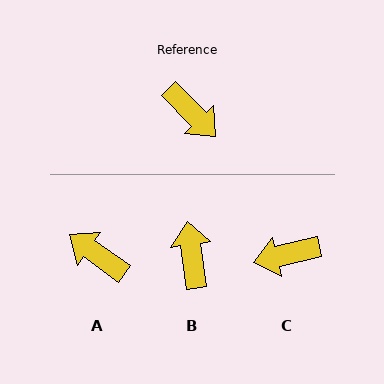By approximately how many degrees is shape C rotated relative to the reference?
Approximately 121 degrees clockwise.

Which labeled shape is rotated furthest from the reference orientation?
A, about 170 degrees away.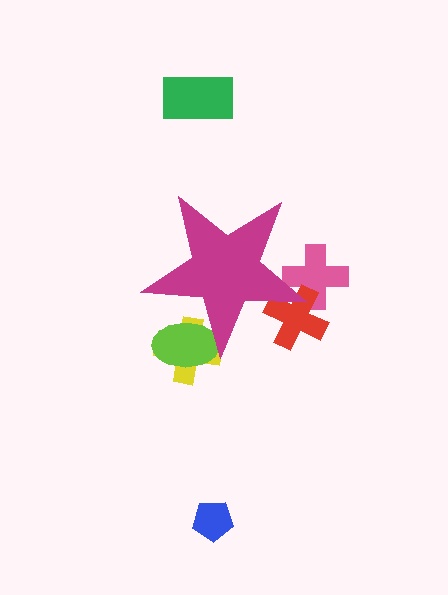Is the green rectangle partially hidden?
No, the green rectangle is fully visible.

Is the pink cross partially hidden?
Yes, the pink cross is partially hidden behind the magenta star.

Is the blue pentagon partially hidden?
No, the blue pentagon is fully visible.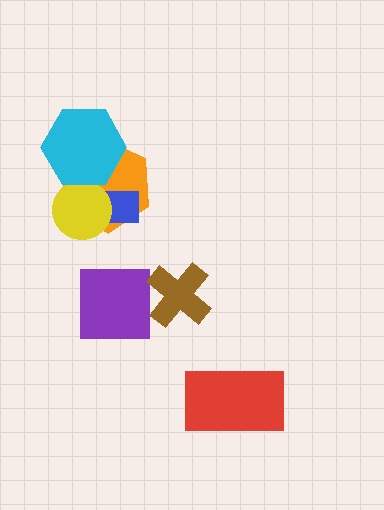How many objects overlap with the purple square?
0 objects overlap with the purple square.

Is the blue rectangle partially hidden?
Yes, it is partially covered by another shape.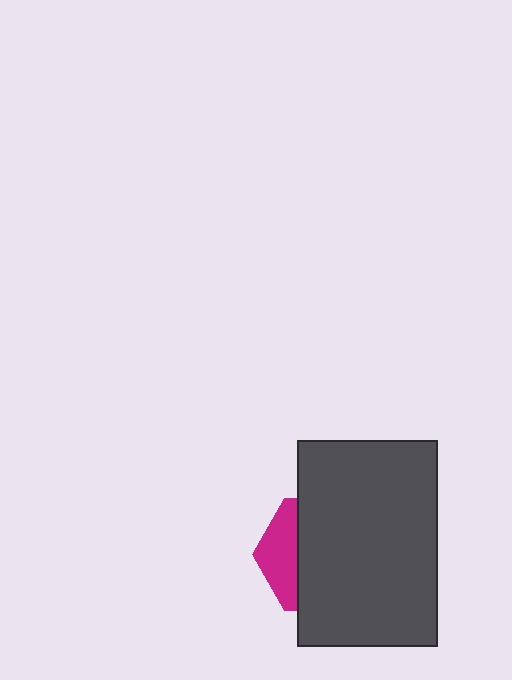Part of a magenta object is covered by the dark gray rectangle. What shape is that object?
It is a hexagon.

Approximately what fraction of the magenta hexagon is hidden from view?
Roughly 70% of the magenta hexagon is hidden behind the dark gray rectangle.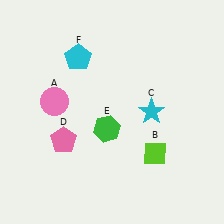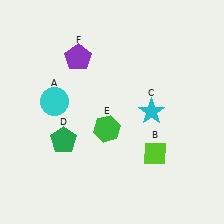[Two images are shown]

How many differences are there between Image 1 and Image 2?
There are 3 differences between the two images.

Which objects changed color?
A changed from pink to cyan. D changed from pink to green. F changed from cyan to purple.